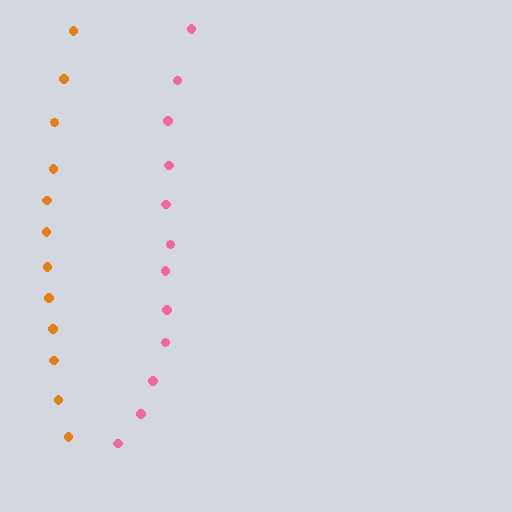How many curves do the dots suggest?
There are 2 distinct paths.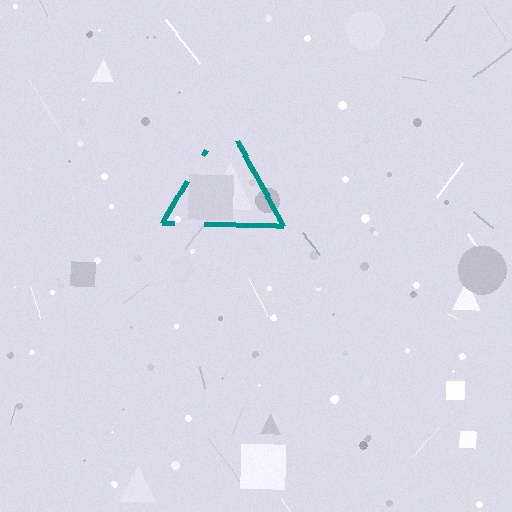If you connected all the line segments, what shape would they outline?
They would outline a triangle.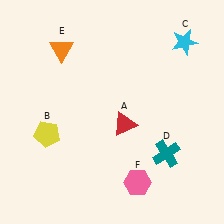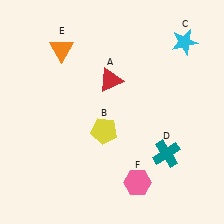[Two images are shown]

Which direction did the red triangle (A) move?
The red triangle (A) moved up.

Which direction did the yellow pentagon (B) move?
The yellow pentagon (B) moved right.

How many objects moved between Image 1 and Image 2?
2 objects moved between the two images.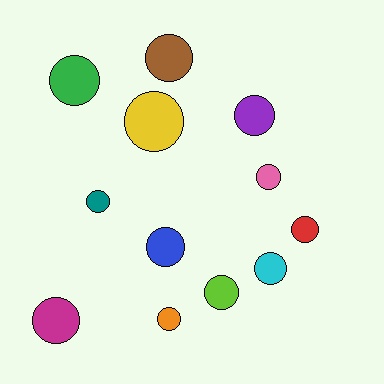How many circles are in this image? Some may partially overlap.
There are 12 circles.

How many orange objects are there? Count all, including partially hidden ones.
There is 1 orange object.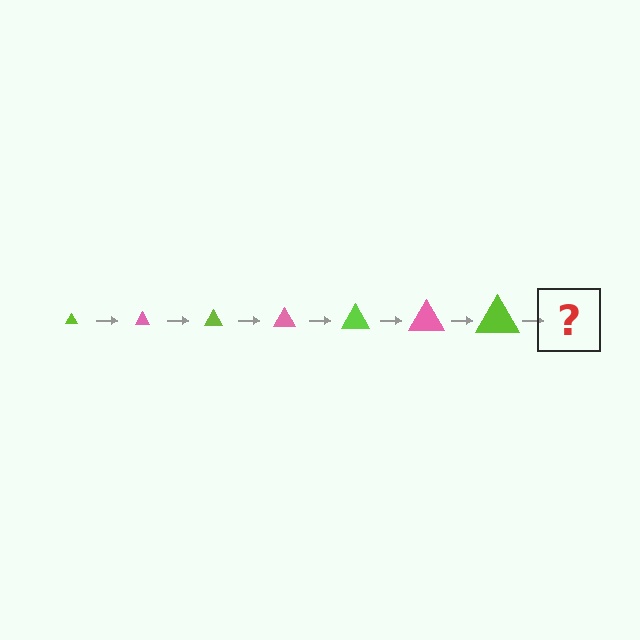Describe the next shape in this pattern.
It should be a pink triangle, larger than the previous one.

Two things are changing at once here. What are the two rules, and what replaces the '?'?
The two rules are that the triangle grows larger each step and the color cycles through lime and pink. The '?' should be a pink triangle, larger than the previous one.